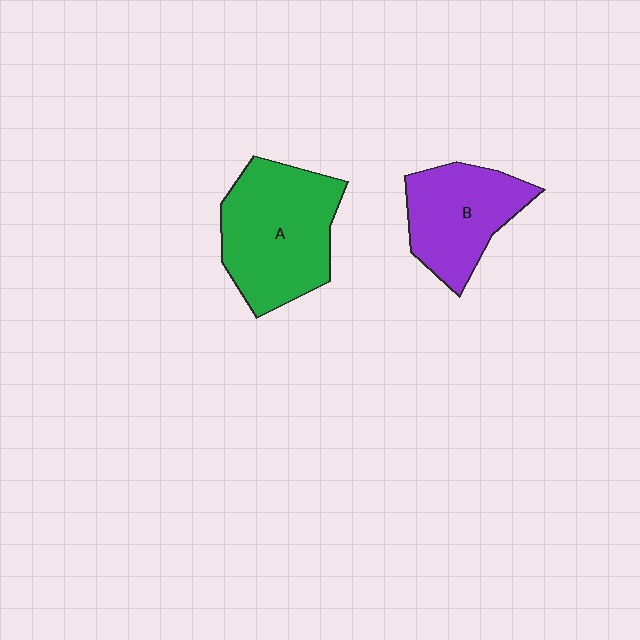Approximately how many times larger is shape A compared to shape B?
Approximately 1.3 times.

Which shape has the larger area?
Shape A (green).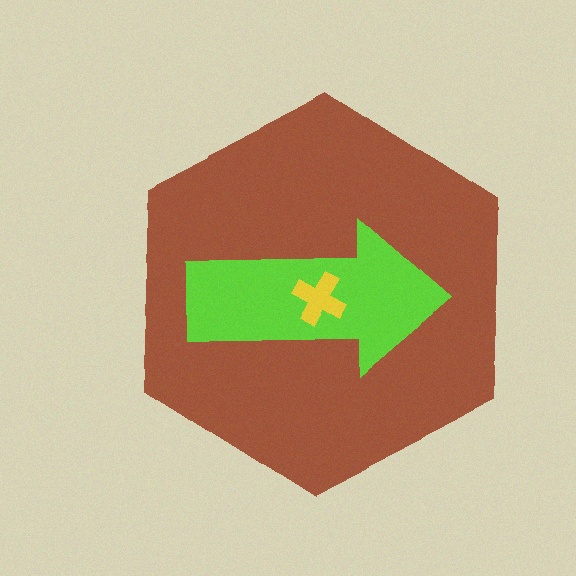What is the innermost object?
The yellow cross.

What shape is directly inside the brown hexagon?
The lime arrow.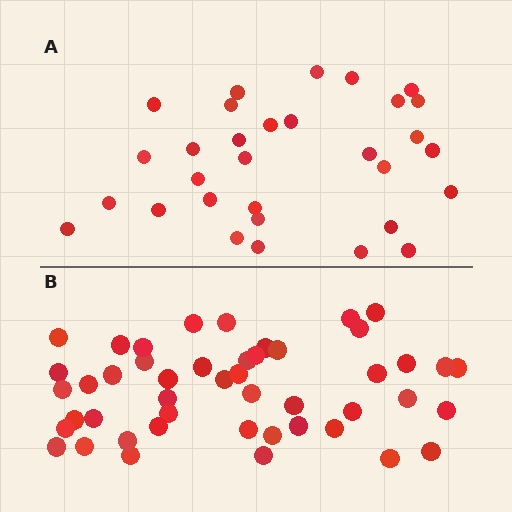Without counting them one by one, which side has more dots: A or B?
Region B (the bottom region) has more dots.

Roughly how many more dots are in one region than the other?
Region B has approximately 15 more dots than region A.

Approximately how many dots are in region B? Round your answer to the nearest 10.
About 50 dots. (The exact count is 47, which rounds to 50.)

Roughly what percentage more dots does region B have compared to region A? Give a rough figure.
About 50% more.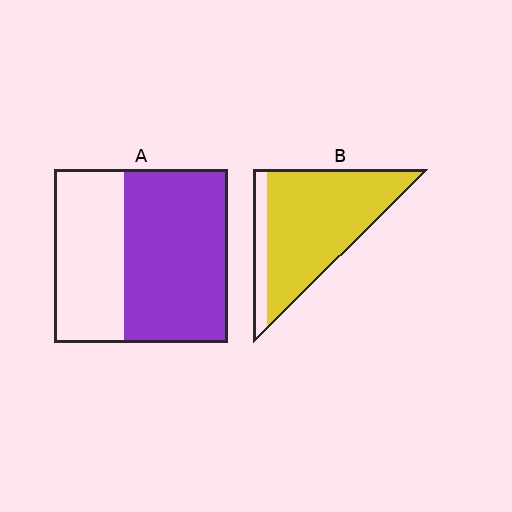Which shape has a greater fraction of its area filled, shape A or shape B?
Shape B.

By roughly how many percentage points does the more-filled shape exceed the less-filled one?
By roughly 25 percentage points (B over A).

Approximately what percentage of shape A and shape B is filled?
A is approximately 60% and B is approximately 85%.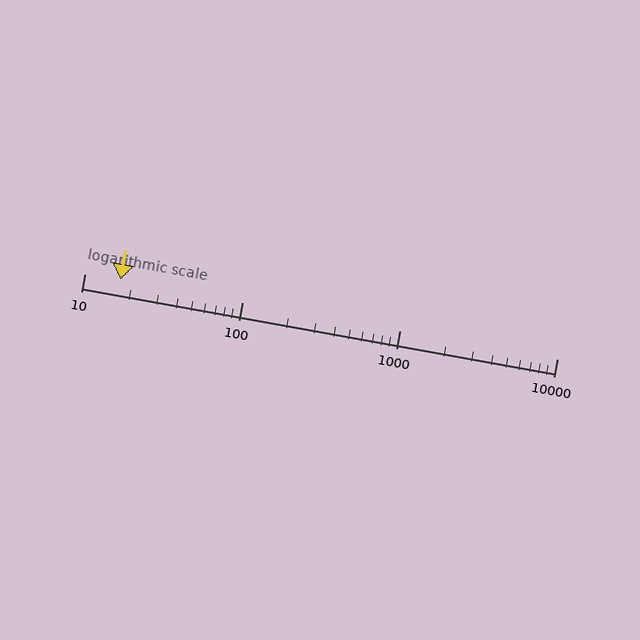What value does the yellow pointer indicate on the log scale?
The pointer indicates approximately 17.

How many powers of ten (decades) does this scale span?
The scale spans 3 decades, from 10 to 10000.